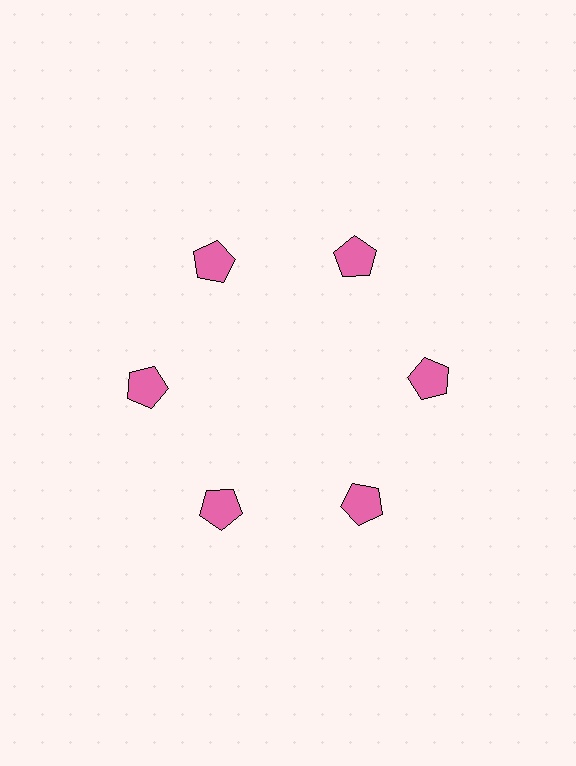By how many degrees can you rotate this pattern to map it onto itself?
The pattern maps onto itself every 60 degrees of rotation.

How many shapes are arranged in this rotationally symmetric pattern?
There are 6 shapes, arranged in 6 groups of 1.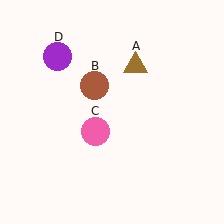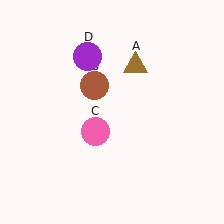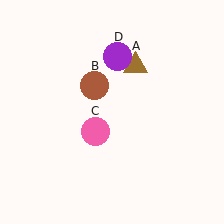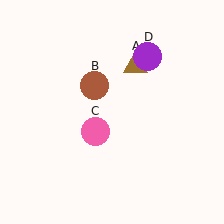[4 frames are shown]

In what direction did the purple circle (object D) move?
The purple circle (object D) moved right.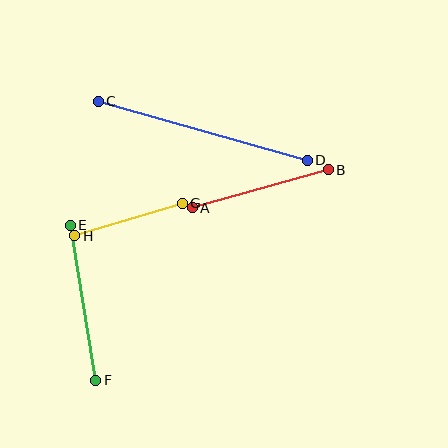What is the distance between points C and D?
The distance is approximately 217 pixels.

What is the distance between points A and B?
The distance is approximately 141 pixels.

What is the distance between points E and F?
The distance is approximately 157 pixels.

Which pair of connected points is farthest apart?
Points C and D are farthest apart.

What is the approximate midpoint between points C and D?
The midpoint is at approximately (203, 131) pixels.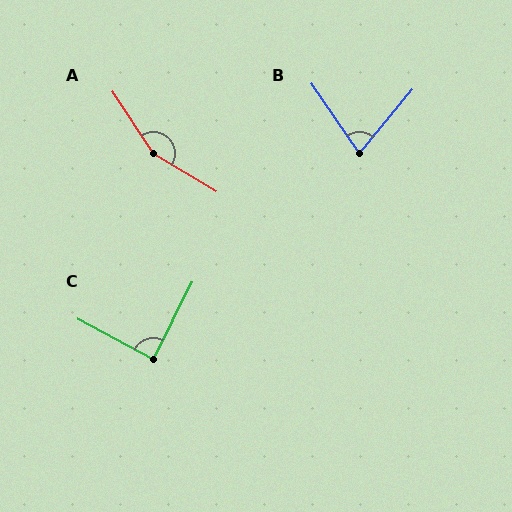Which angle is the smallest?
B, at approximately 74 degrees.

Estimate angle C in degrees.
Approximately 88 degrees.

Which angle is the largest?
A, at approximately 155 degrees.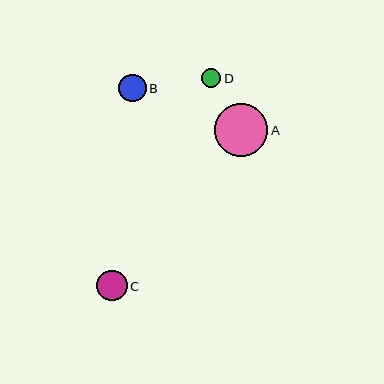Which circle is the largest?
Circle A is the largest with a size of approximately 53 pixels.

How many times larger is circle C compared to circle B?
Circle C is approximately 1.1 times the size of circle B.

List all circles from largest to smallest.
From largest to smallest: A, C, B, D.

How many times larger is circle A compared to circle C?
Circle A is approximately 1.8 times the size of circle C.